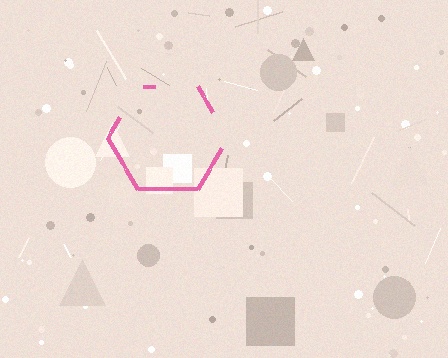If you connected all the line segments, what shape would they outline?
They would outline a hexagon.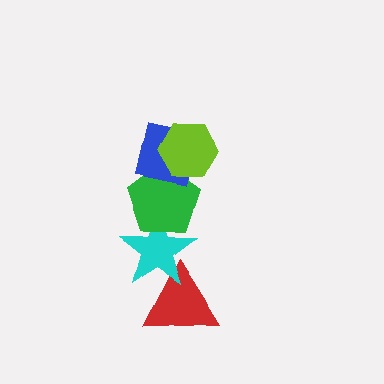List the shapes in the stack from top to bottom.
From top to bottom: the lime hexagon, the blue square, the green pentagon, the cyan star, the red triangle.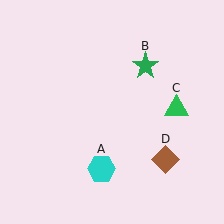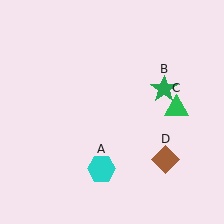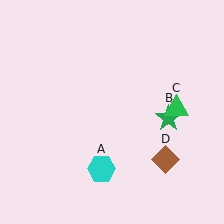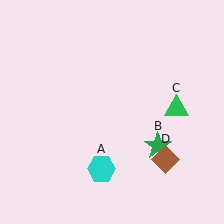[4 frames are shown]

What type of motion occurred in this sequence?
The green star (object B) rotated clockwise around the center of the scene.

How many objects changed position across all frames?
1 object changed position: green star (object B).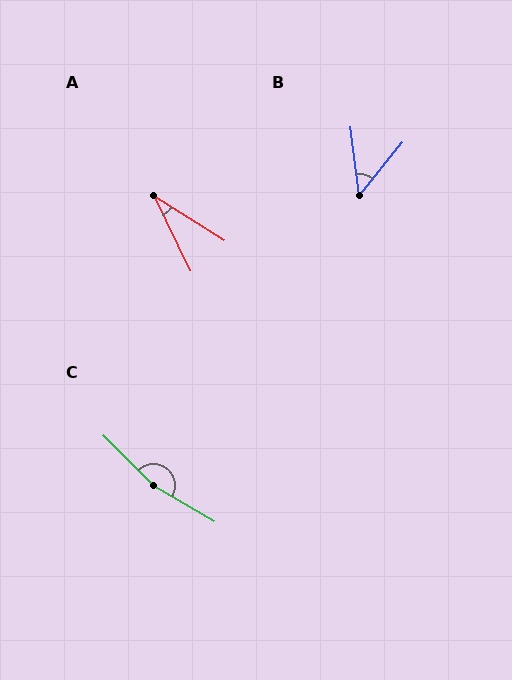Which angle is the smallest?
A, at approximately 32 degrees.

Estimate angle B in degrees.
Approximately 46 degrees.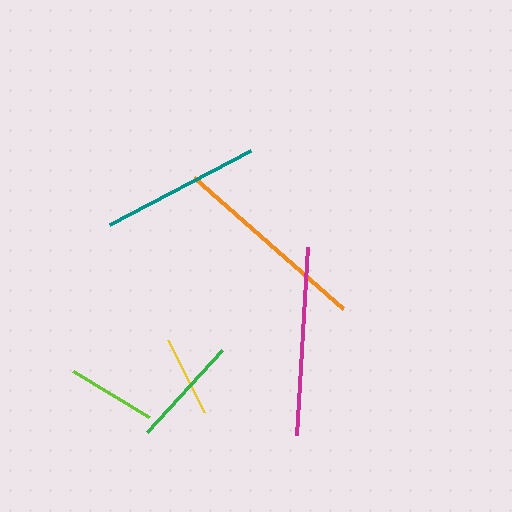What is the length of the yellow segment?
The yellow segment is approximately 81 pixels long.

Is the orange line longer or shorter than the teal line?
The orange line is longer than the teal line.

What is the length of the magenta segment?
The magenta segment is approximately 188 pixels long.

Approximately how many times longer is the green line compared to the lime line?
The green line is approximately 1.2 times the length of the lime line.